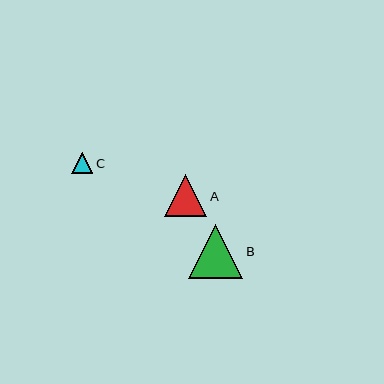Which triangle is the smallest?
Triangle C is the smallest with a size of approximately 21 pixels.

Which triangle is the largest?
Triangle B is the largest with a size of approximately 54 pixels.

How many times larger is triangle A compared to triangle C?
Triangle A is approximately 2.1 times the size of triangle C.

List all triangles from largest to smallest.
From largest to smallest: B, A, C.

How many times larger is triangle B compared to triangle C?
Triangle B is approximately 2.6 times the size of triangle C.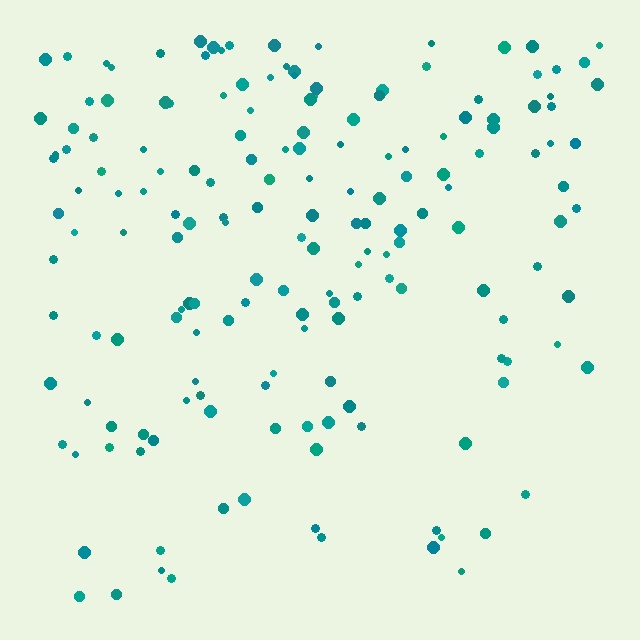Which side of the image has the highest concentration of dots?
The top.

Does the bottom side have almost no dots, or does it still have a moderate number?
Still a moderate number, just noticeably fewer than the top.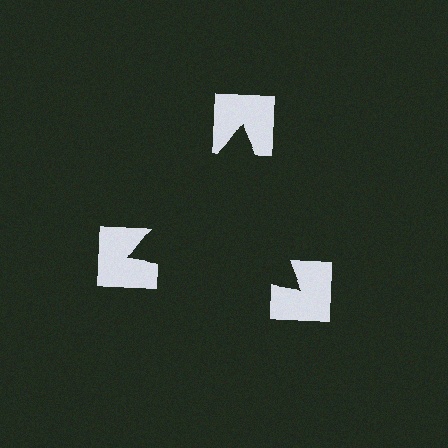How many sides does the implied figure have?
3 sides.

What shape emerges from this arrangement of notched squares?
An illusory triangle — its edges are inferred from the aligned wedge cuts in the notched squares, not physically drawn.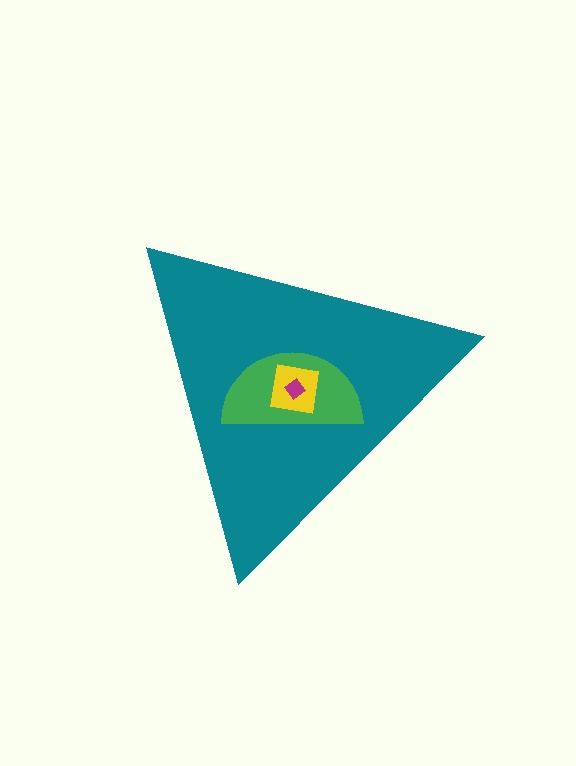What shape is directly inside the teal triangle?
The green semicircle.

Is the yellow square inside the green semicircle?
Yes.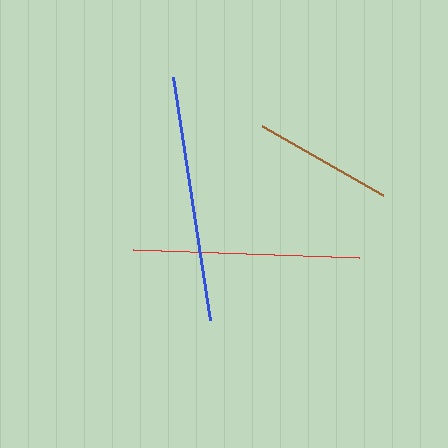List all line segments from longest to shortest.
From longest to shortest: blue, red, brown.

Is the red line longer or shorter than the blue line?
The blue line is longer than the red line.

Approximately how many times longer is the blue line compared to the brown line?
The blue line is approximately 1.8 times the length of the brown line.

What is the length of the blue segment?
The blue segment is approximately 246 pixels long.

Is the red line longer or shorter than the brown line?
The red line is longer than the brown line.